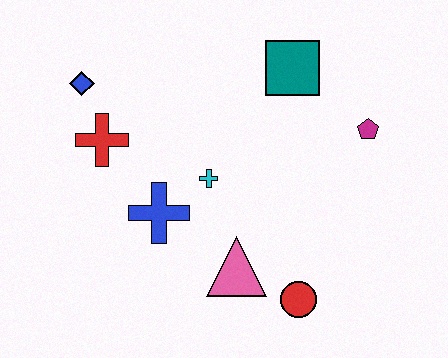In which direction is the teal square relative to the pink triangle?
The teal square is above the pink triangle.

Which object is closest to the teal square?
The magenta pentagon is closest to the teal square.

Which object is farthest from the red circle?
The blue diamond is farthest from the red circle.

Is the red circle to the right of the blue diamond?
Yes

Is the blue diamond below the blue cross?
No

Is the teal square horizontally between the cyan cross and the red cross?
No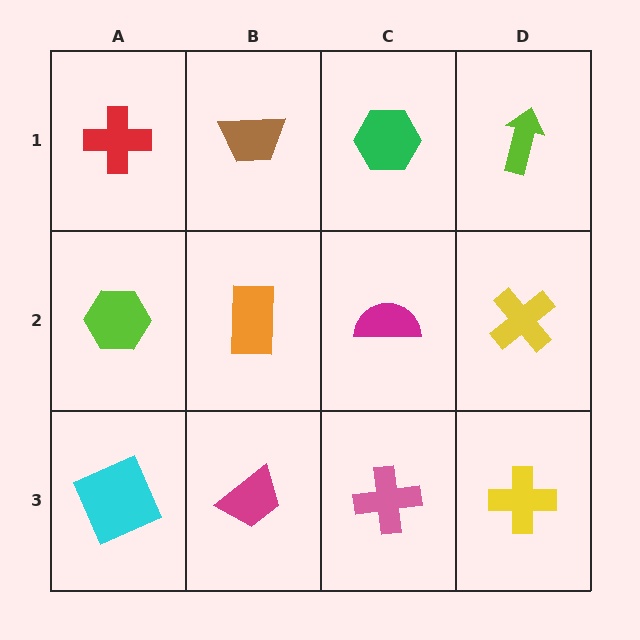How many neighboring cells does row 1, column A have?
2.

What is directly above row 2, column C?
A green hexagon.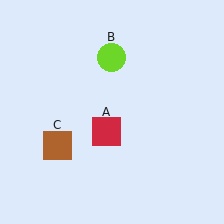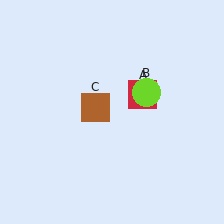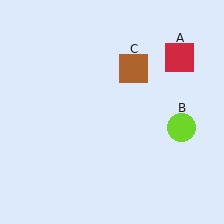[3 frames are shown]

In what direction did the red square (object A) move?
The red square (object A) moved up and to the right.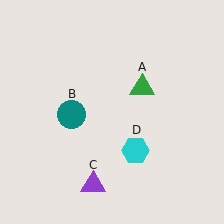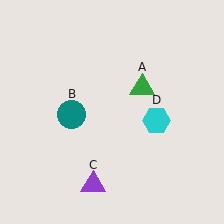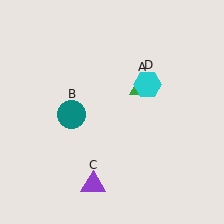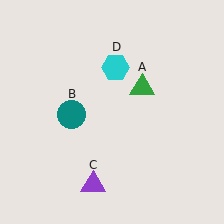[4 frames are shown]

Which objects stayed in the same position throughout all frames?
Green triangle (object A) and teal circle (object B) and purple triangle (object C) remained stationary.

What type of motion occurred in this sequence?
The cyan hexagon (object D) rotated counterclockwise around the center of the scene.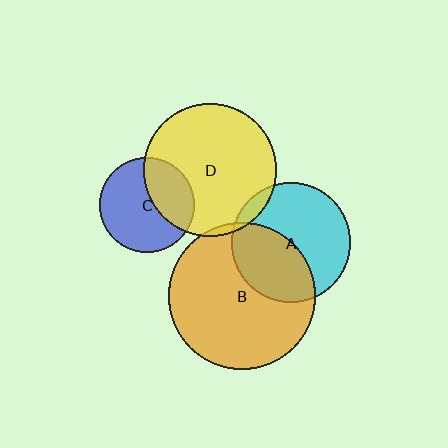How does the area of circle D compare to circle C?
Approximately 2.0 times.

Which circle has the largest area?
Circle B (orange).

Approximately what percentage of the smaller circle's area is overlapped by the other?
Approximately 35%.